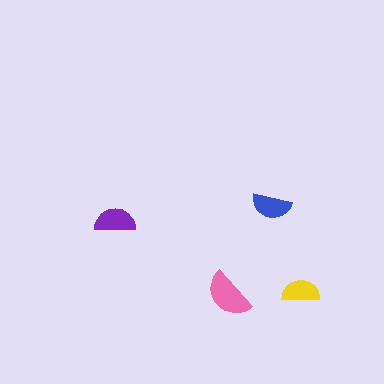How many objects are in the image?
There are 4 objects in the image.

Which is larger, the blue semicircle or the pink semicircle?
The pink one.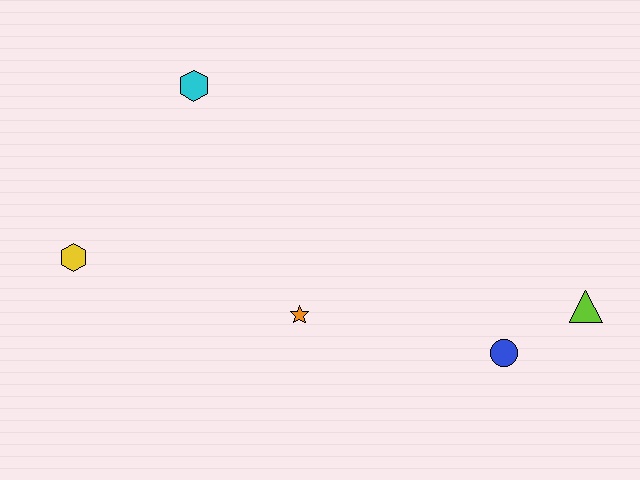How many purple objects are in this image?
There are no purple objects.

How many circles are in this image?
There is 1 circle.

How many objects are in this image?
There are 5 objects.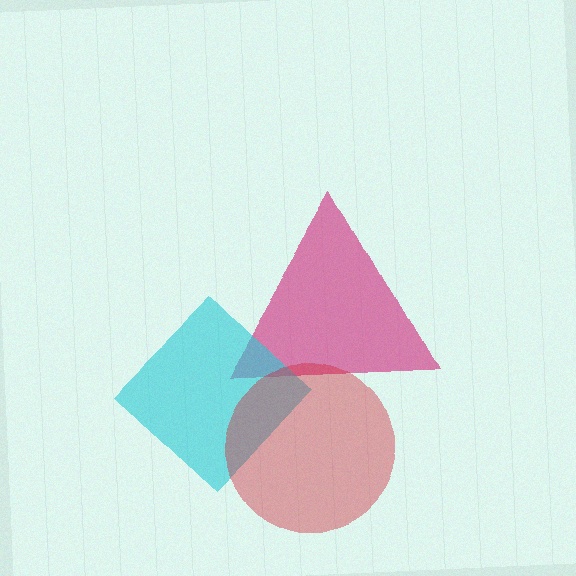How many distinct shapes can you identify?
There are 3 distinct shapes: a magenta triangle, a cyan diamond, a red circle.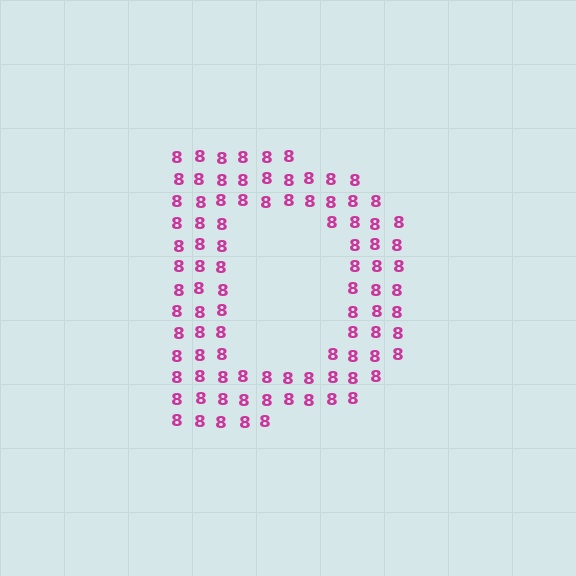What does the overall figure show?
The overall figure shows the letter D.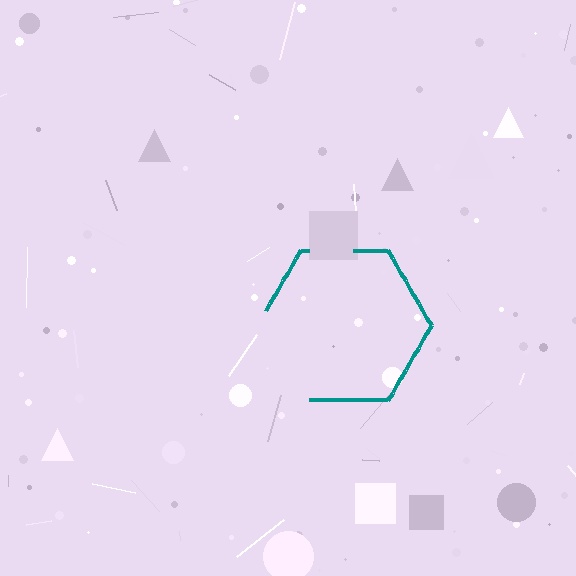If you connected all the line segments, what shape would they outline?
They would outline a hexagon.